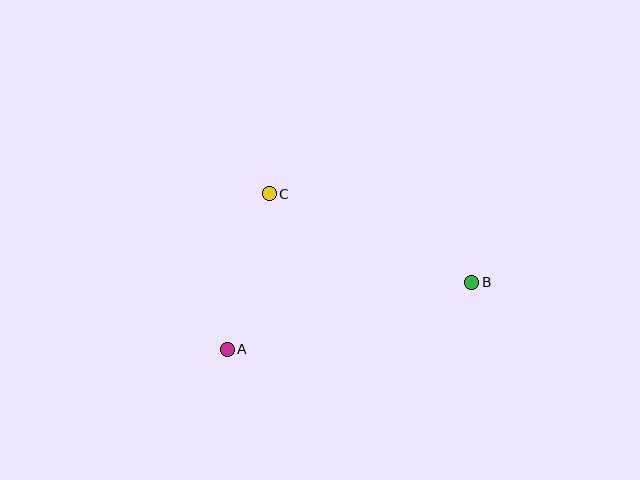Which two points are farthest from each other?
Points A and B are farthest from each other.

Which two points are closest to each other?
Points A and C are closest to each other.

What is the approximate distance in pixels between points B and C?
The distance between B and C is approximately 221 pixels.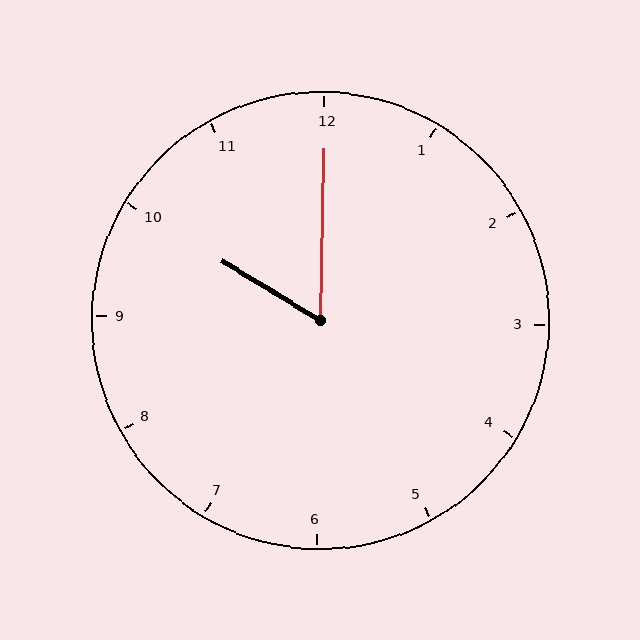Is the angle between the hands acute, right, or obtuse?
It is acute.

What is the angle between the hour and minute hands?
Approximately 60 degrees.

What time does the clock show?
10:00.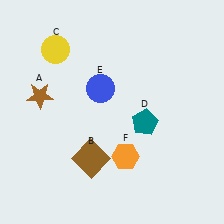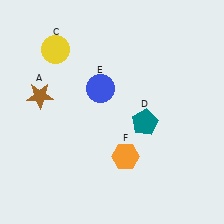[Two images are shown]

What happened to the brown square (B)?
The brown square (B) was removed in Image 2. It was in the bottom-left area of Image 1.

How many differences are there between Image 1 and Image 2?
There is 1 difference between the two images.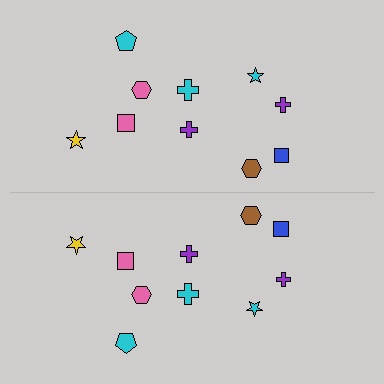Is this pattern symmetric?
Yes, this pattern has bilateral (reflection) symmetry.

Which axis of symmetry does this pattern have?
The pattern has a horizontal axis of symmetry running through the center of the image.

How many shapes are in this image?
There are 20 shapes in this image.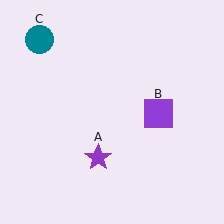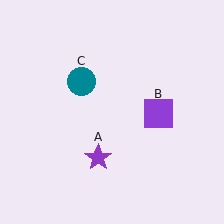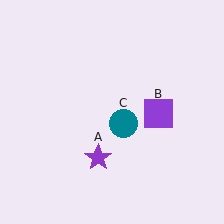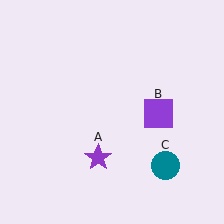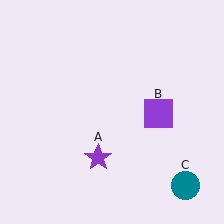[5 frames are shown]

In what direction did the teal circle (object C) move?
The teal circle (object C) moved down and to the right.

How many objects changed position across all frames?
1 object changed position: teal circle (object C).